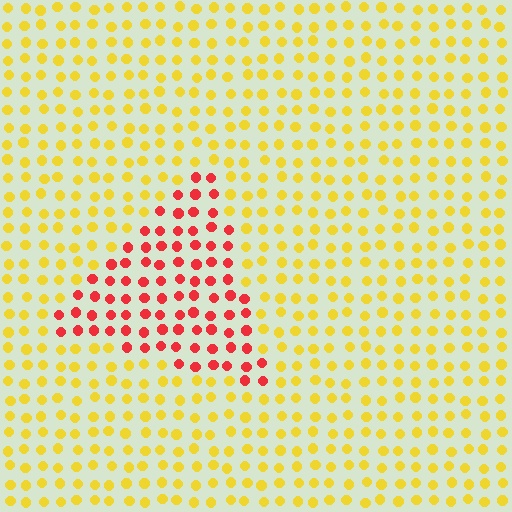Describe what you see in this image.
The image is filled with small yellow elements in a uniform arrangement. A triangle-shaped region is visible where the elements are tinted to a slightly different hue, forming a subtle color boundary.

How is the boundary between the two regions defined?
The boundary is defined purely by a slight shift in hue (about 56 degrees). Spacing, size, and orientation are identical on both sides.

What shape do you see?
I see a triangle.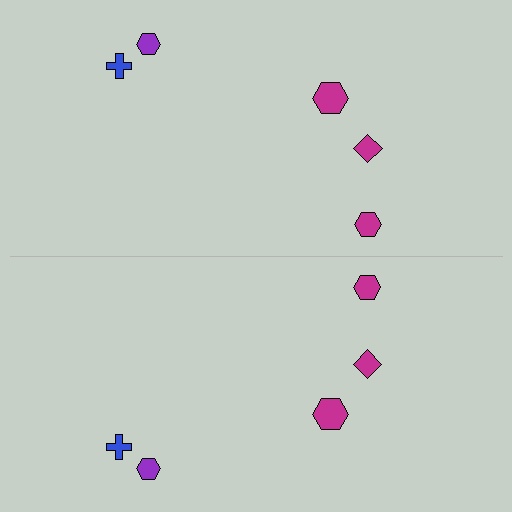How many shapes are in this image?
There are 10 shapes in this image.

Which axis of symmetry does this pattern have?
The pattern has a horizontal axis of symmetry running through the center of the image.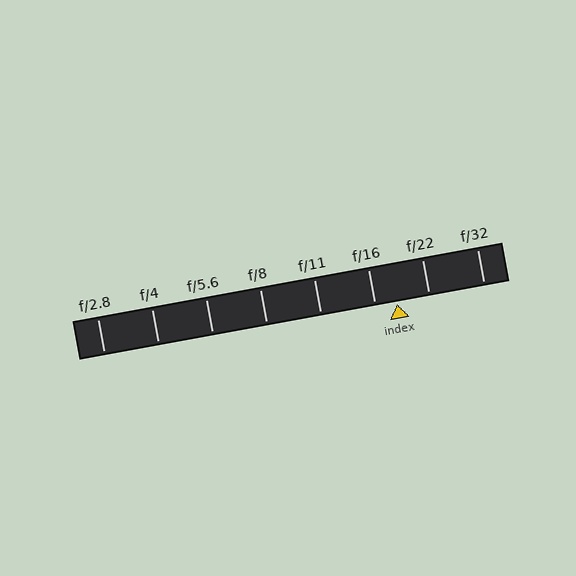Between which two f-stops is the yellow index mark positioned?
The index mark is between f/16 and f/22.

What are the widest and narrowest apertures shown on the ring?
The widest aperture shown is f/2.8 and the narrowest is f/32.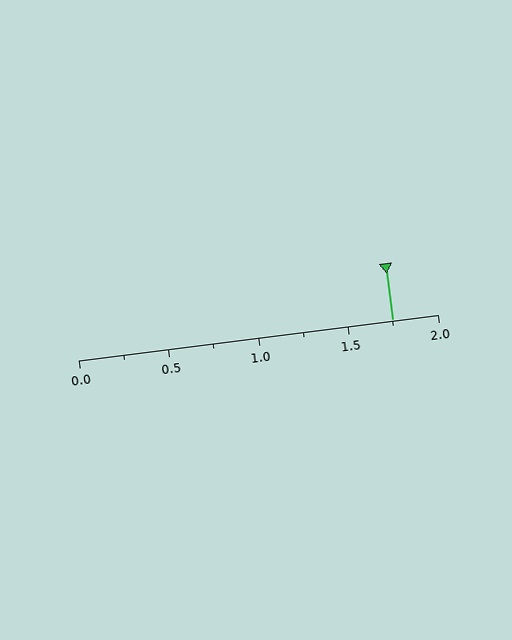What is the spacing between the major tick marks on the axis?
The major ticks are spaced 0.5 apart.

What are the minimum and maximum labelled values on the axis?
The axis runs from 0.0 to 2.0.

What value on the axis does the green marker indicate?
The marker indicates approximately 1.75.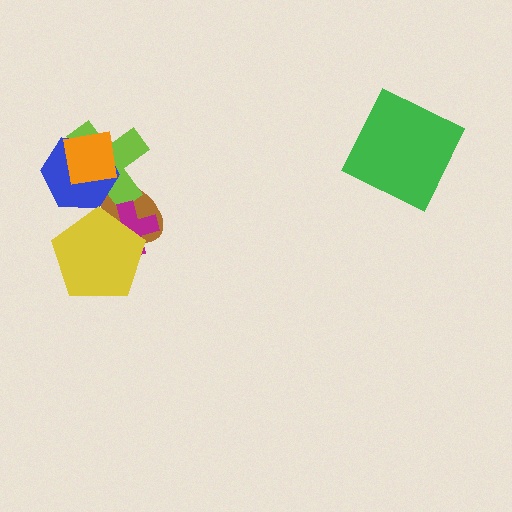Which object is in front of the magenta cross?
The yellow pentagon is in front of the magenta cross.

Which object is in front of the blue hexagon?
The orange square is in front of the blue hexagon.